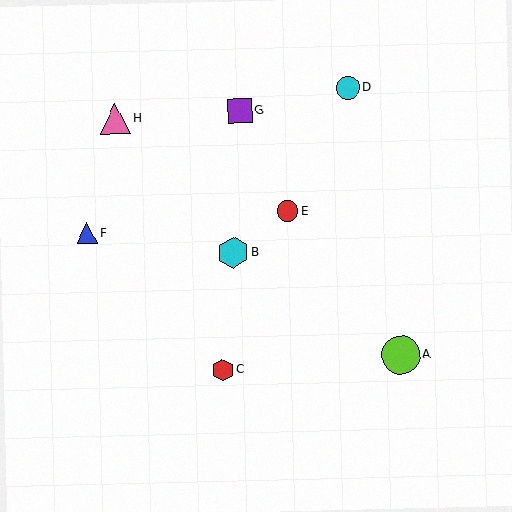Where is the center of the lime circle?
The center of the lime circle is at (401, 355).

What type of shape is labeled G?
Shape G is a purple square.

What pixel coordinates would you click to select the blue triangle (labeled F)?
Click at (87, 233) to select the blue triangle F.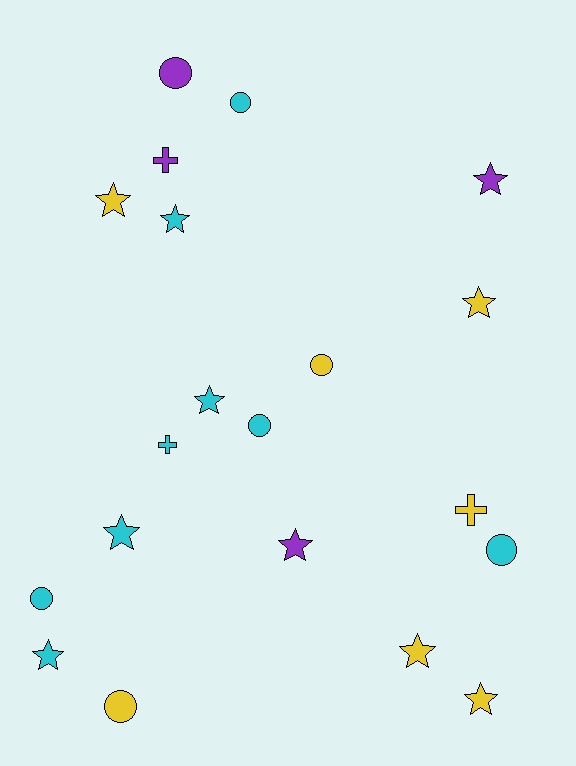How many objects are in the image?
There are 20 objects.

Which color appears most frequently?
Cyan, with 9 objects.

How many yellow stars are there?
There are 4 yellow stars.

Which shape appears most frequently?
Star, with 10 objects.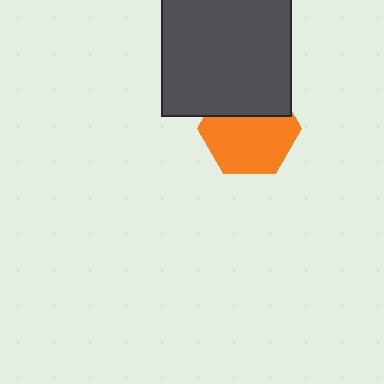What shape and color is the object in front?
The object in front is a dark gray square.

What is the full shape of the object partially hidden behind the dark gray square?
The partially hidden object is an orange hexagon.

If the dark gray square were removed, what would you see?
You would see the complete orange hexagon.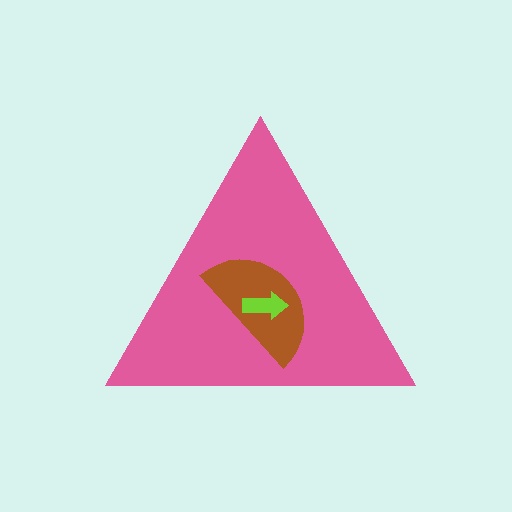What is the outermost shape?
The pink triangle.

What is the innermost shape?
The lime arrow.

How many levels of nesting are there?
3.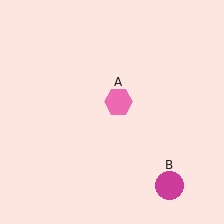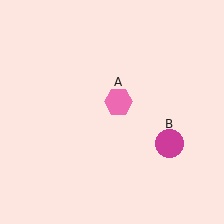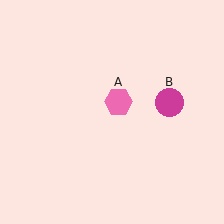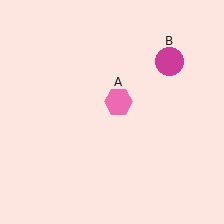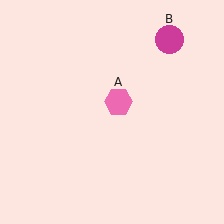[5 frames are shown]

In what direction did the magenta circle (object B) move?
The magenta circle (object B) moved up.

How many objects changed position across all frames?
1 object changed position: magenta circle (object B).